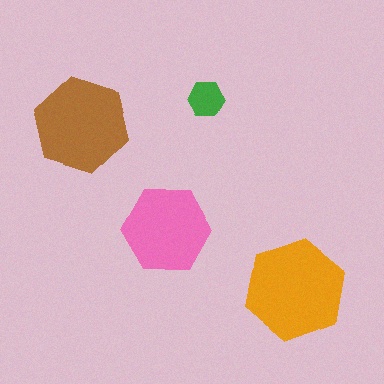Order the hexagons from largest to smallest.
the orange one, the brown one, the pink one, the green one.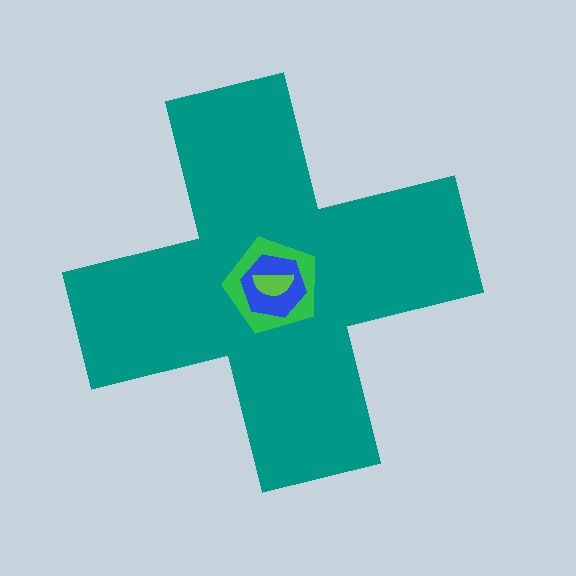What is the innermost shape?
The lime semicircle.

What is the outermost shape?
The teal cross.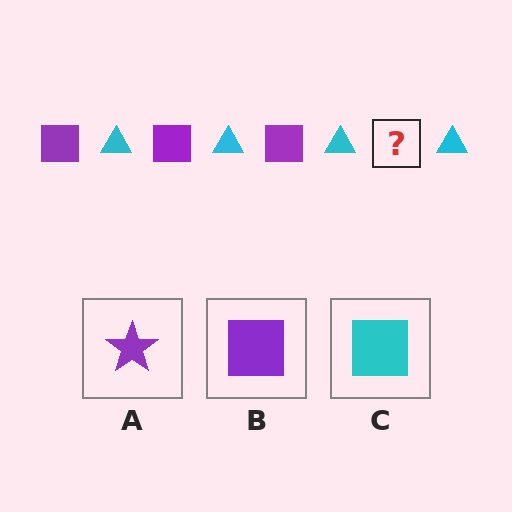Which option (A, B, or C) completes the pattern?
B.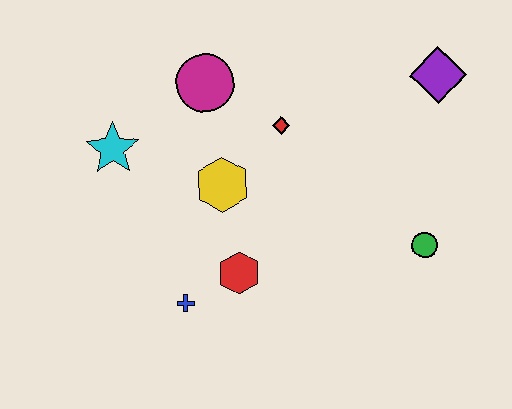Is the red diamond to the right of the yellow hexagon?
Yes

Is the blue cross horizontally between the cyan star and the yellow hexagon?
Yes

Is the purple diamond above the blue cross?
Yes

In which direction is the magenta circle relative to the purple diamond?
The magenta circle is to the left of the purple diamond.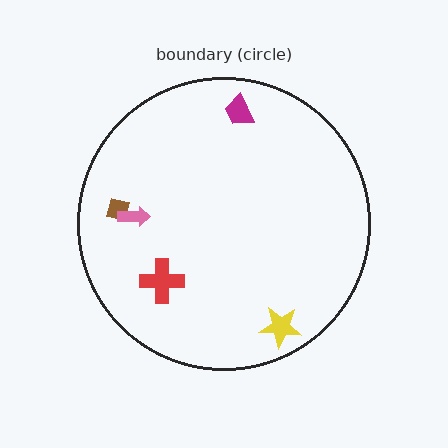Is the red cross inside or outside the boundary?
Inside.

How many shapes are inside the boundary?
5 inside, 0 outside.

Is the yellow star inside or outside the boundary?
Inside.